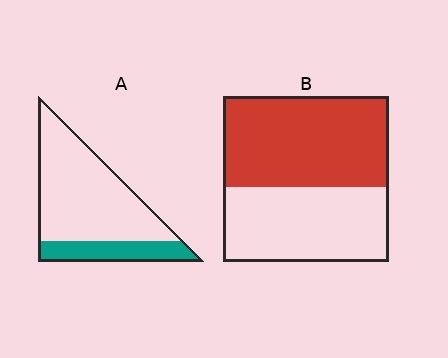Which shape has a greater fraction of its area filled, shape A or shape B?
Shape B.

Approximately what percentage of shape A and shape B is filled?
A is approximately 25% and B is approximately 55%.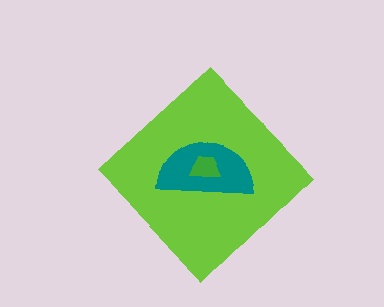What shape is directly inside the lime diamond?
The teal semicircle.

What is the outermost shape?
The lime diamond.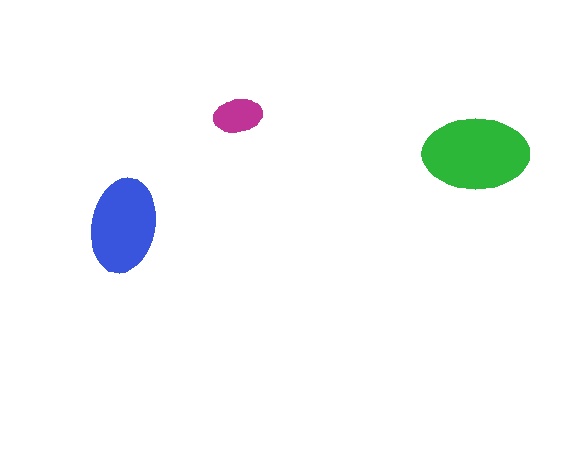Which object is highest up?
The magenta ellipse is topmost.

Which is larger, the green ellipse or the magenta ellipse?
The green one.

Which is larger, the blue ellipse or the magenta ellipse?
The blue one.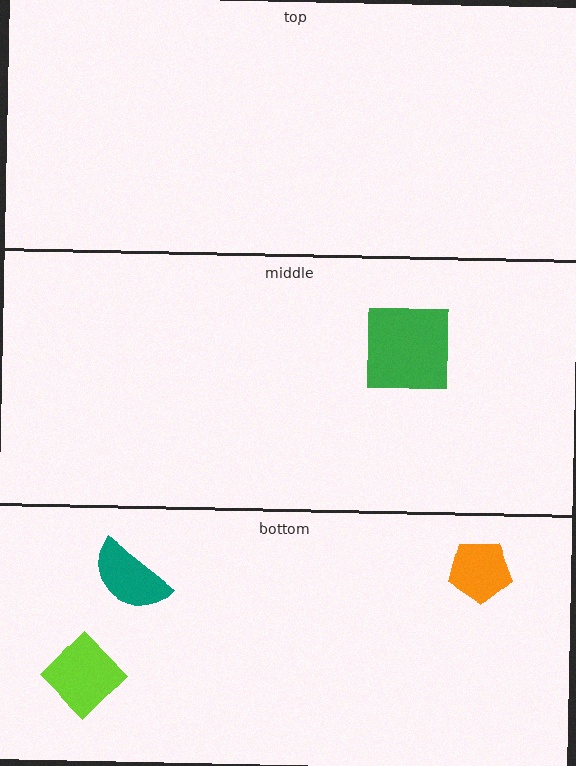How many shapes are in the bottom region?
3.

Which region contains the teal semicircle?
The bottom region.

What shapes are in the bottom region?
The teal semicircle, the lime diamond, the orange pentagon.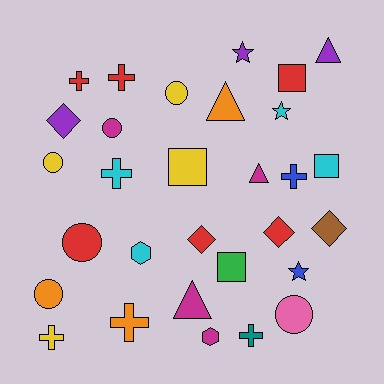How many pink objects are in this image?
There is 1 pink object.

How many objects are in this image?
There are 30 objects.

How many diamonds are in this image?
There are 4 diamonds.